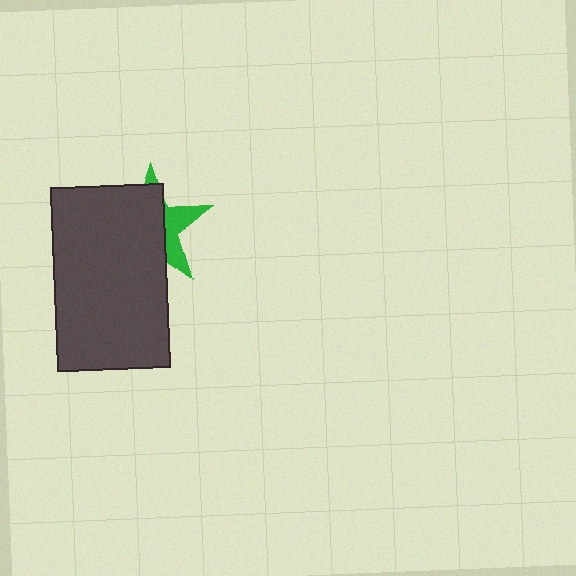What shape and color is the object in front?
The object in front is a dark gray rectangle.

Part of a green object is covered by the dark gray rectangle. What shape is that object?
It is a star.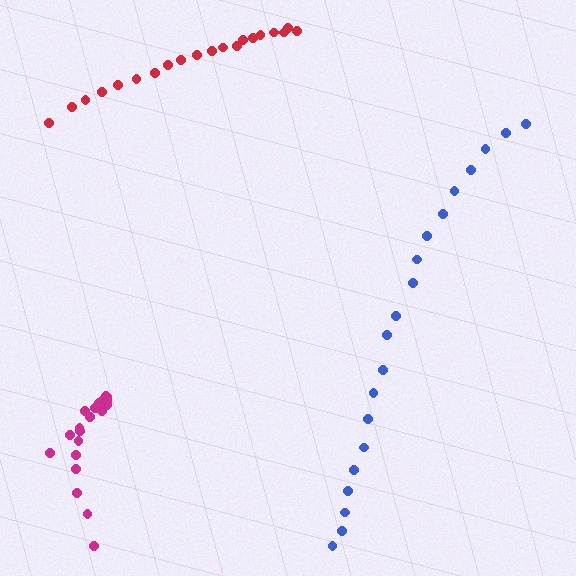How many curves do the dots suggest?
There are 3 distinct paths.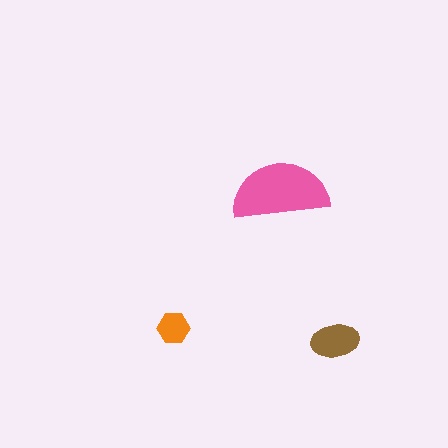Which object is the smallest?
The orange hexagon.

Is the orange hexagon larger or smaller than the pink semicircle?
Smaller.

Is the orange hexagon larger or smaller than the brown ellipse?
Smaller.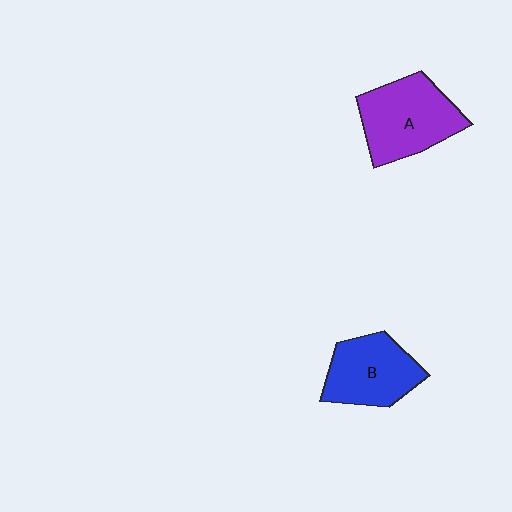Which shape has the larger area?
Shape A (purple).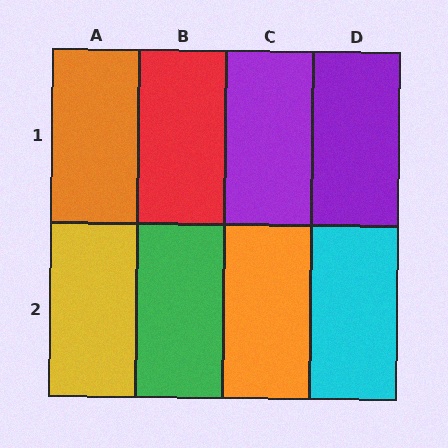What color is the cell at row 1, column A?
Orange.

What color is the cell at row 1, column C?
Purple.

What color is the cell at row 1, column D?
Purple.